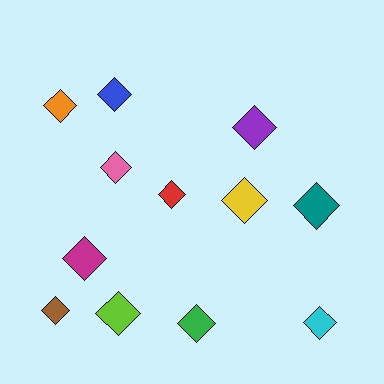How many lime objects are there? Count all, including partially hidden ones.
There is 1 lime object.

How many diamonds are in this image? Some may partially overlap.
There are 12 diamonds.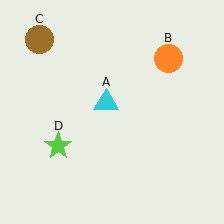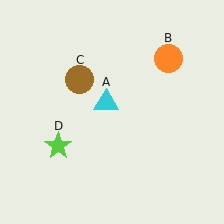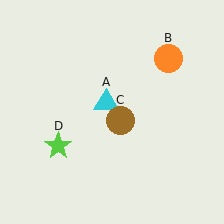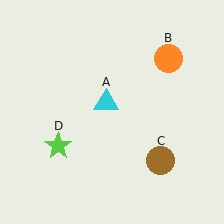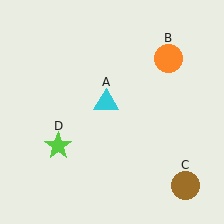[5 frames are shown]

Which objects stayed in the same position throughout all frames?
Cyan triangle (object A) and orange circle (object B) and lime star (object D) remained stationary.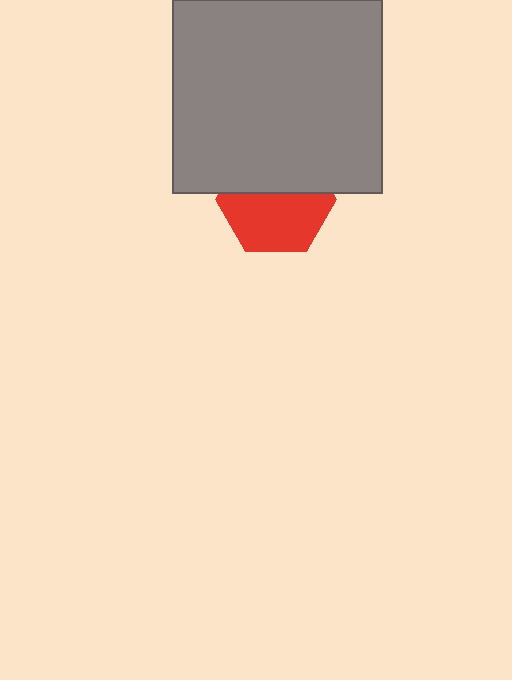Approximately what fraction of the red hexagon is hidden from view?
Roughly 44% of the red hexagon is hidden behind the gray rectangle.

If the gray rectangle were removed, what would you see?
You would see the complete red hexagon.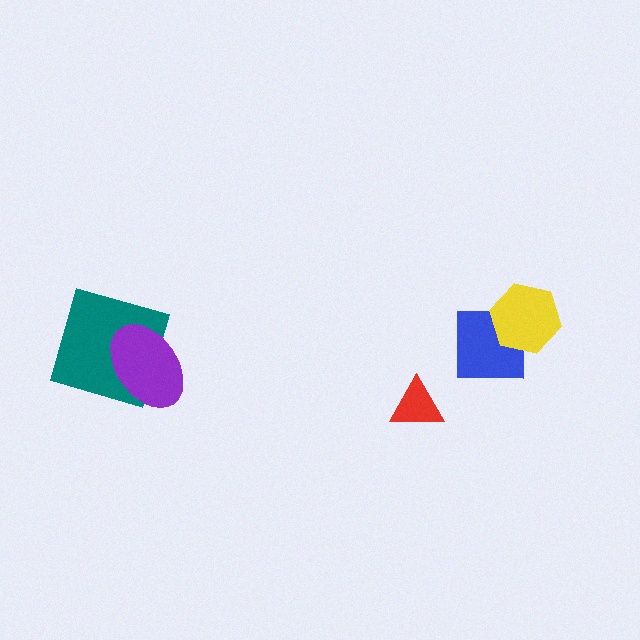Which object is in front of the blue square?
The yellow hexagon is in front of the blue square.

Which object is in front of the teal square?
The purple ellipse is in front of the teal square.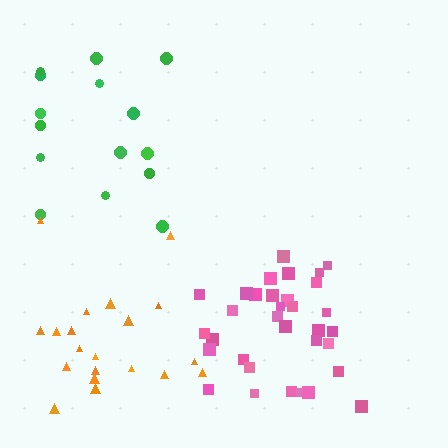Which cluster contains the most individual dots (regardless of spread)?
Pink (34).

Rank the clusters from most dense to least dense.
pink, orange, green.